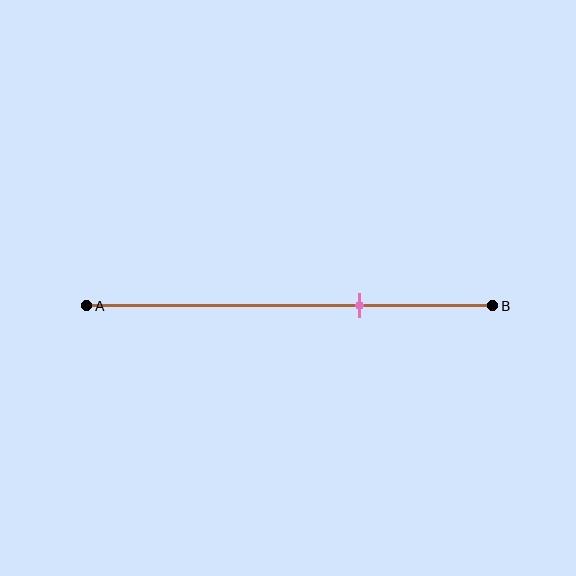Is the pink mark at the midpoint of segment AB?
No, the mark is at about 65% from A, not at the 50% midpoint.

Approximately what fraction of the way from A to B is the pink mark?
The pink mark is approximately 65% of the way from A to B.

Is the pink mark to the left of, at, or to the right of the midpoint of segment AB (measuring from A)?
The pink mark is to the right of the midpoint of segment AB.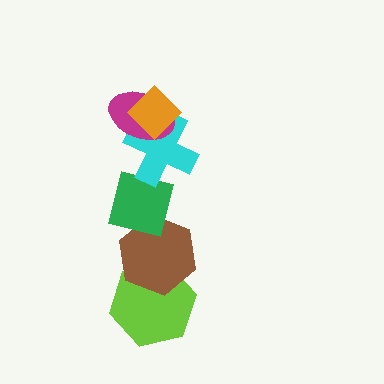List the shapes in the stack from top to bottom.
From top to bottom: the orange diamond, the magenta ellipse, the cyan cross, the green square, the brown hexagon, the lime hexagon.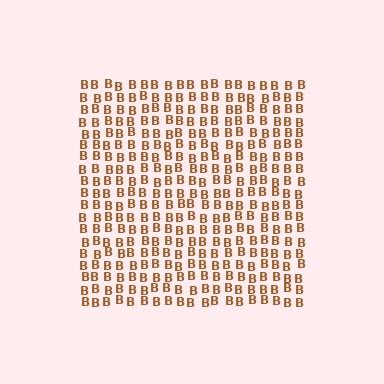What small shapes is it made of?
It is made of small letter B's.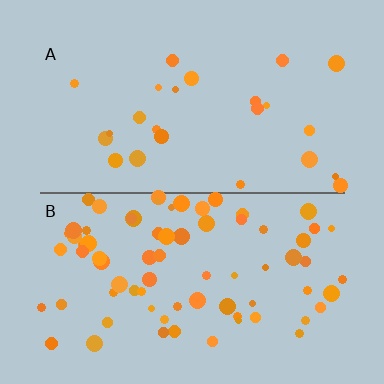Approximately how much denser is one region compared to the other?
Approximately 3.1× — region B over region A.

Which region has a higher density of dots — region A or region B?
B (the bottom).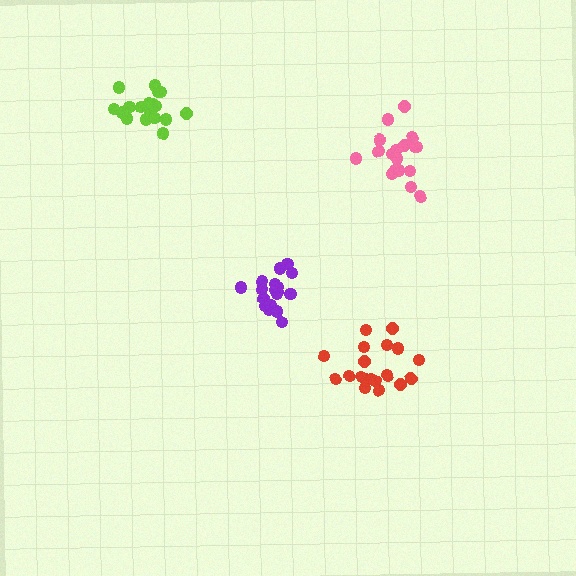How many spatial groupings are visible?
There are 4 spatial groupings.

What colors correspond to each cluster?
The clusters are colored: purple, red, lime, pink.